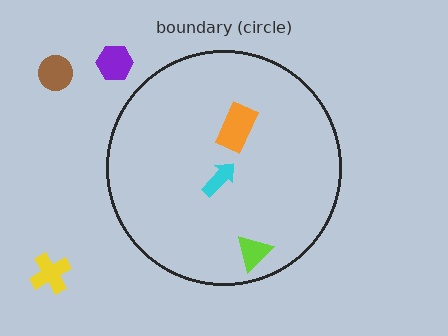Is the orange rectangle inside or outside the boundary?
Inside.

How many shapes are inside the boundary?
3 inside, 3 outside.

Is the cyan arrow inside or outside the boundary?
Inside.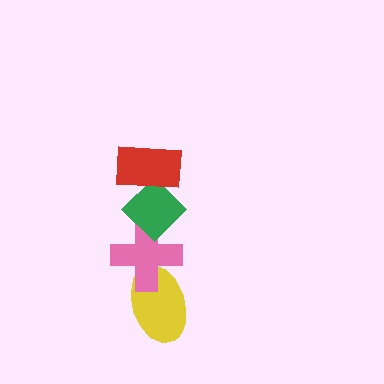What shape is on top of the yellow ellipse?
The pink cross is on top of the yellow ellipse.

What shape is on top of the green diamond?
The red rectangle is on top of the green diamond.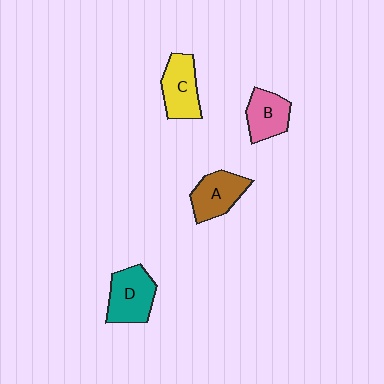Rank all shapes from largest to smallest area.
From largest to smallest: D (teal), C (yellow), A (brown), B (pink).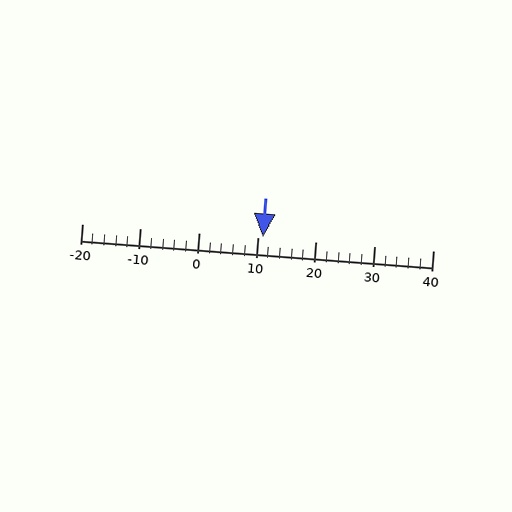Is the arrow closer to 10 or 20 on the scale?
The arrow is closer to 10.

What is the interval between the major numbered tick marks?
The major tick marks are spaced 10 units apart.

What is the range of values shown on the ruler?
The ruler shows values from -20 to 40.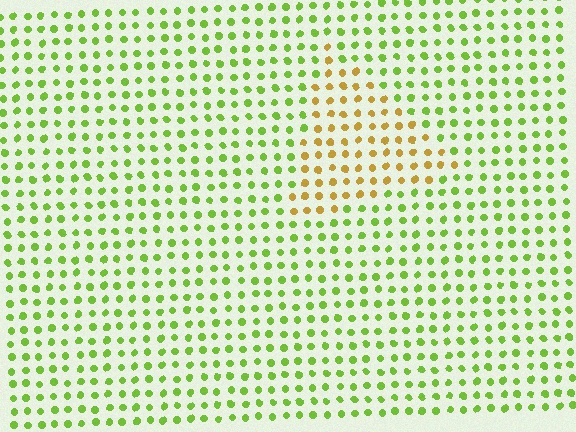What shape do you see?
I see a triangle.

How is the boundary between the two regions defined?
The boundary is defined purely by a slight shift in hue (about 50 degrees). Spacing, size, and orientation are identical on both sides.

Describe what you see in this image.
The image is filled with small lime elements in a uniform arrangement. A triangle-shaped region is visible where the elements are tinted to a slightly different hue, forming a subtle color boundary.